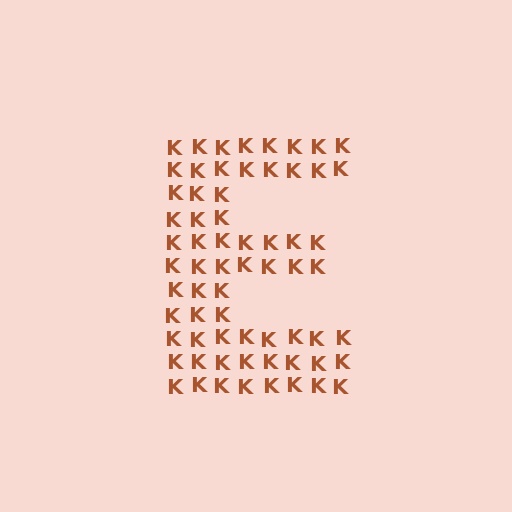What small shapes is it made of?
It is made of small letter K's.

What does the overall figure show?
The overall figure shows the letter E.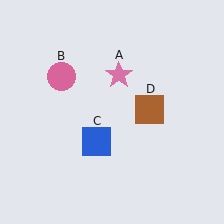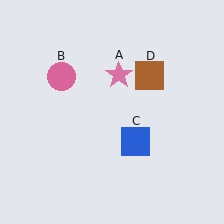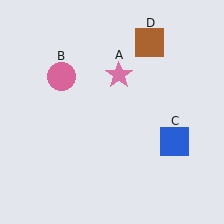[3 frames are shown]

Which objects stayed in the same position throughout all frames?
Pink star (object A) and pink circle (object B) remained stationary.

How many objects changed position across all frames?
2 objects changed position: blue square (object C), brown square (object D).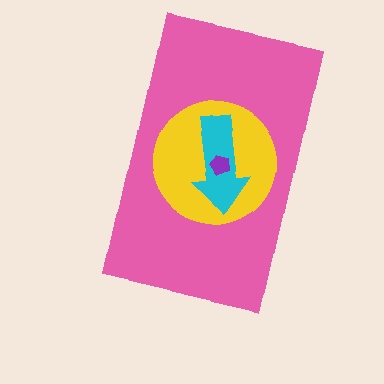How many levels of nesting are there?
4.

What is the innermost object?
The purple pentagon.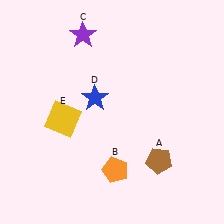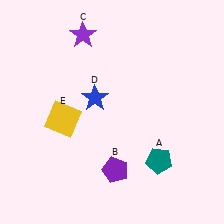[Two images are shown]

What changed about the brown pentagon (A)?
In Image 1, A is brown. In Image 2, it changed to teal.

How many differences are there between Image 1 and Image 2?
There are 2 differences between the two images.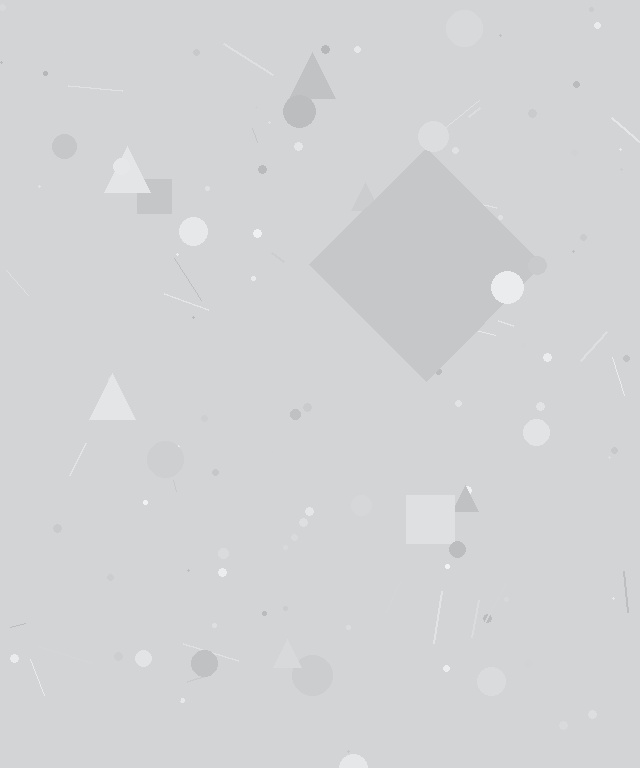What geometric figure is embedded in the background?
A diamond is embedded in the background.